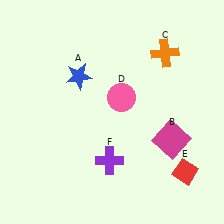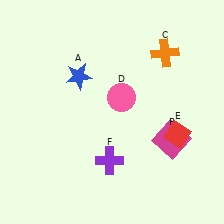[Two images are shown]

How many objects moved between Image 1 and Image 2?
1 object moved between the two images.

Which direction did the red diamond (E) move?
The red diamond (E) moved up.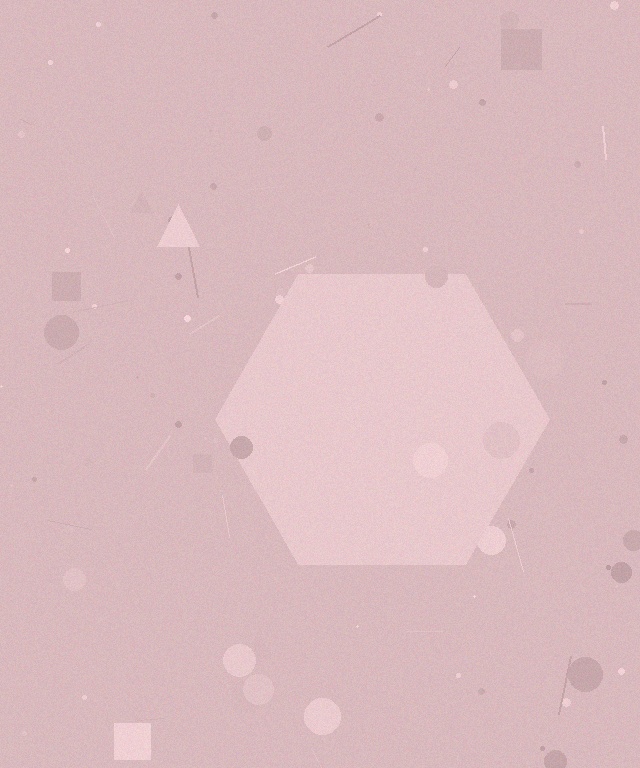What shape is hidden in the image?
A hexagon is hidden in the image.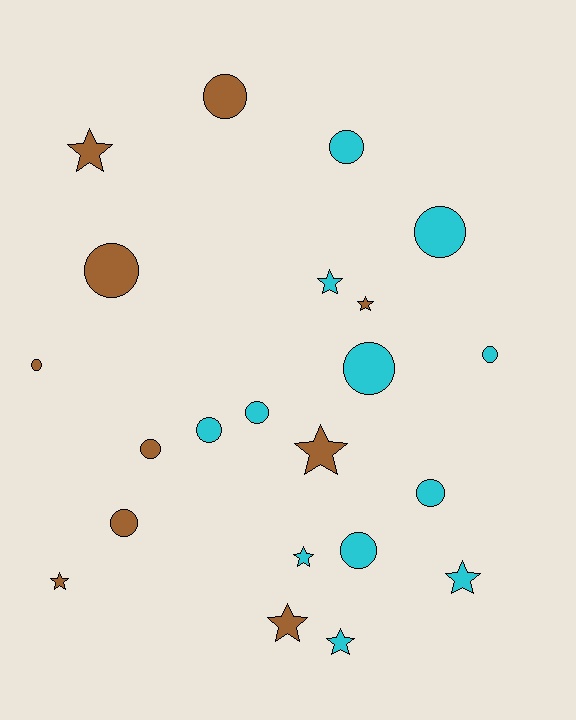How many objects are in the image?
There are 22 objects.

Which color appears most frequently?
Cyan, with 12 objects.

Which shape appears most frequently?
Circle, with 13 objects.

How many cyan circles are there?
There are 8 cyan circles.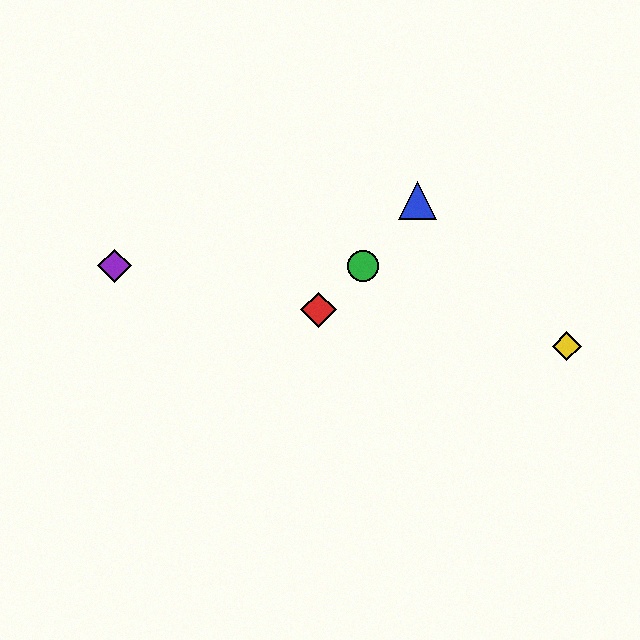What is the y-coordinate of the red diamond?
The red diamond is at y≈310.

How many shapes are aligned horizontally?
2 shapes (the green circle, the purple diamond) are aligned horizontally.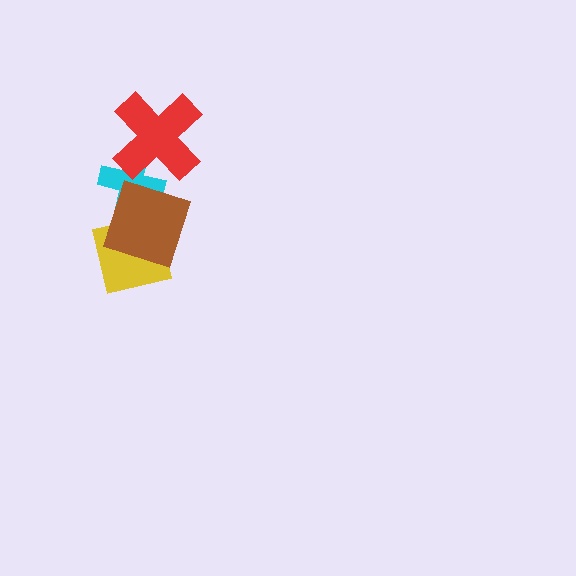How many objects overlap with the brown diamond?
2 objects overlap with the brown diamond.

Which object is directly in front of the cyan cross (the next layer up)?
The red cross is directly in front of the cyan cross.